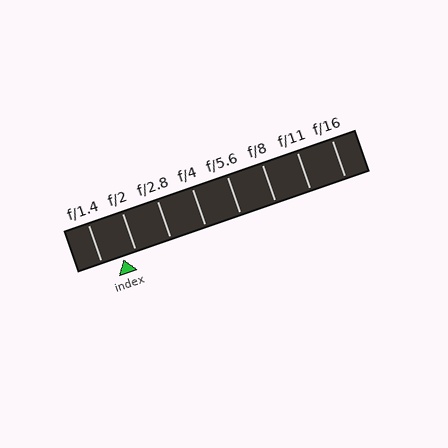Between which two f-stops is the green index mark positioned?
The index mark is between f/1.4 and f/2.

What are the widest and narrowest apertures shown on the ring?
The widest aperture shown is f/1.4 and the narrowest is f/16.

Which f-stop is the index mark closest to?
The index mark is closest to f/2.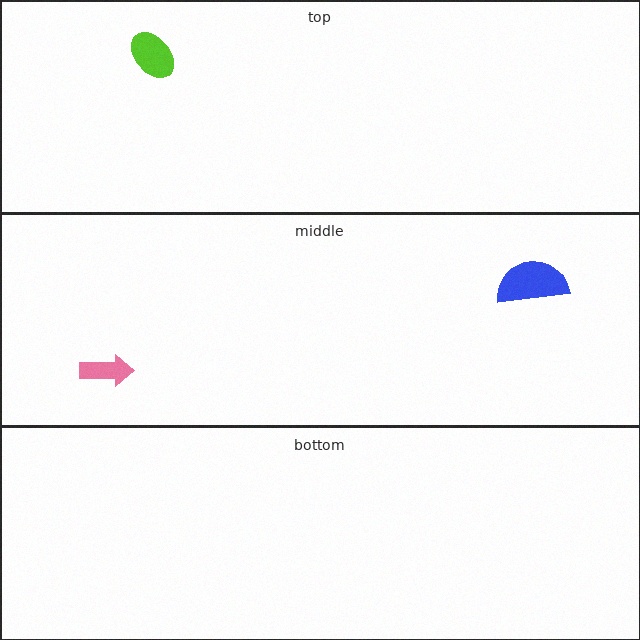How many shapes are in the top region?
1.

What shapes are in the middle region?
The blue semicircle, the pink arrow.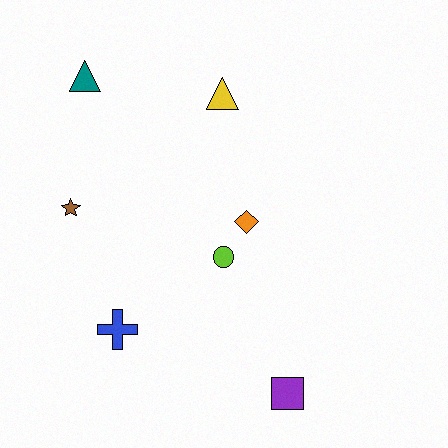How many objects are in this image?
There are 7 objects.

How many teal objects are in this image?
There is 1 teal object.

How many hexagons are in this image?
There are no hexagons.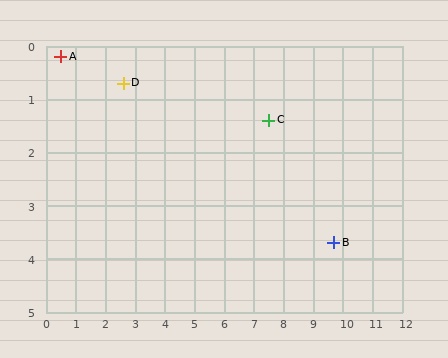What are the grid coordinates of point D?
Point D is at approximately (2.6, 0.7).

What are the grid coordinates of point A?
Point A is at approximately (0.5, 0.2).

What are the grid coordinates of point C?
Point C is at approximately (7.5, 1.4).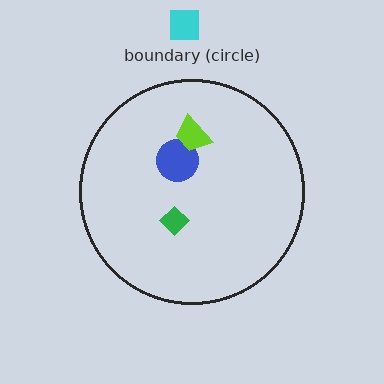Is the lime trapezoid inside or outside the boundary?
Inside.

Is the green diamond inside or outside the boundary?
Inside.